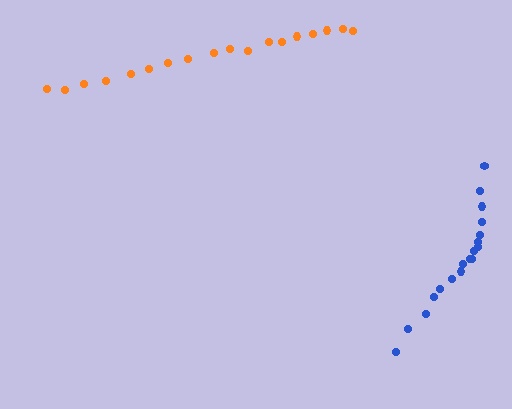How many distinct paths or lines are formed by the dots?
There are 2 distinct paths.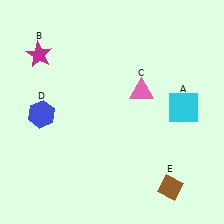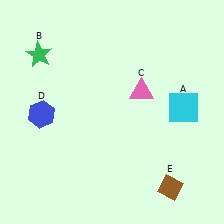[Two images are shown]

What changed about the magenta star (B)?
In Image 1, B is magenta. In Image 2, it changed to green.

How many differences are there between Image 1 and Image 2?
There is 1 difference between the two images.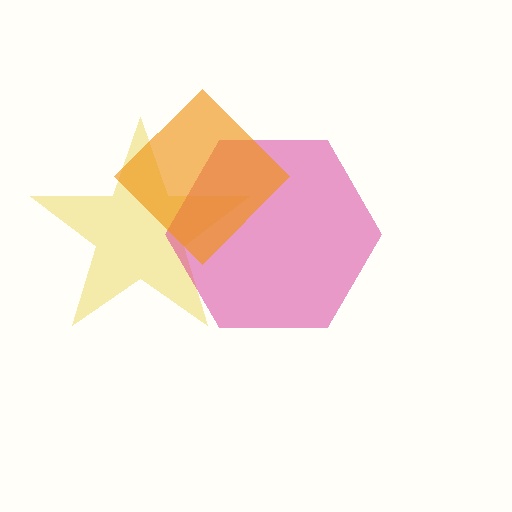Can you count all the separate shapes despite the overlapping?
Yes, there are 3 separate shapes.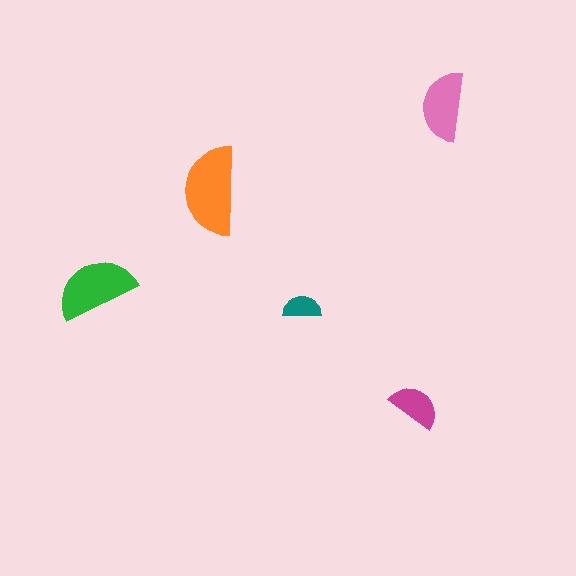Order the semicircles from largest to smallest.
the orange one, the green one, the pink one, the magenta one, the teal one.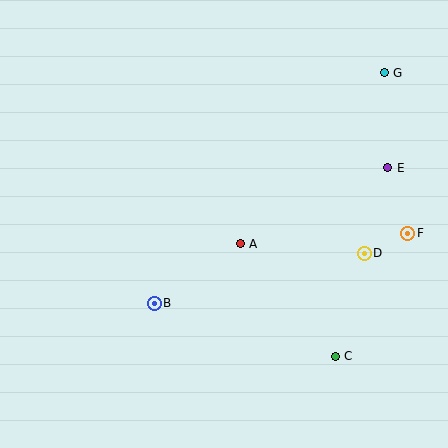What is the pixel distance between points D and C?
The distance between D and C is 107 pixels.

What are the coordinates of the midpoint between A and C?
The midpoint between A and C is at (288, 300).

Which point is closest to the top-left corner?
Point B is closest to the top-left corner.